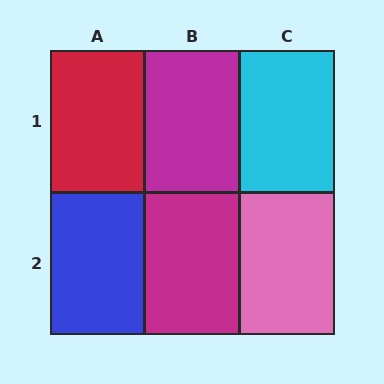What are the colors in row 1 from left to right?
Red, magenta, cyan.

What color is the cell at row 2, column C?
Pink.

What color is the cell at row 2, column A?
Blue.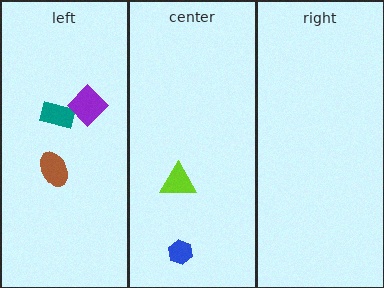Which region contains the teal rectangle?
The left region.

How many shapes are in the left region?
3.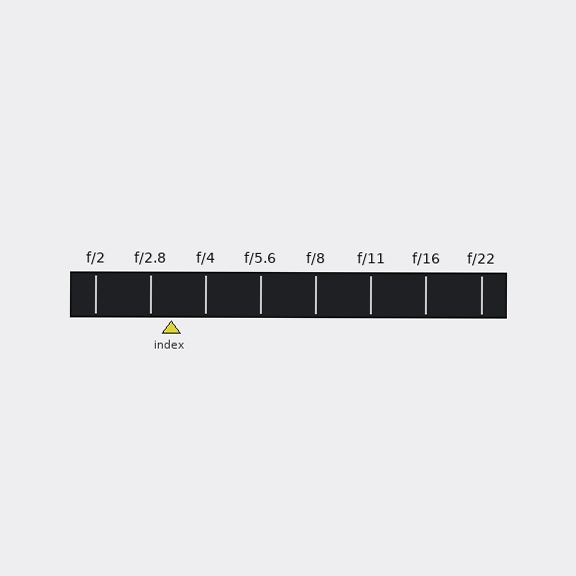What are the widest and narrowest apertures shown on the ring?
The widest aperture shown is f/2 and the narrowest is f/22.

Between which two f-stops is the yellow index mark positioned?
The index mark is between f/2.8 and f/4.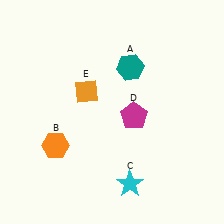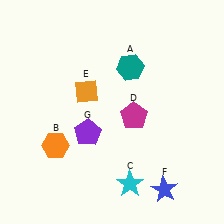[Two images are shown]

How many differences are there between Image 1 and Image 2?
There are 2 differences between the two images.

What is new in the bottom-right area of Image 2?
A blue star (F) was added in the bottom-right area of Image 2.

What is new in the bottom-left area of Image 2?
A purple pentagon (G) was added in the bottom-left area of Image 2.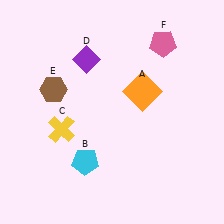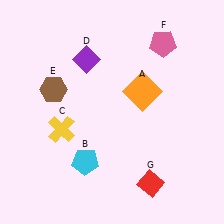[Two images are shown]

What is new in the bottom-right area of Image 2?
A red diamond (G) was added in the bottom-right area of Image 2.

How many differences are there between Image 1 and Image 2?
There is 1 difference between the two images.